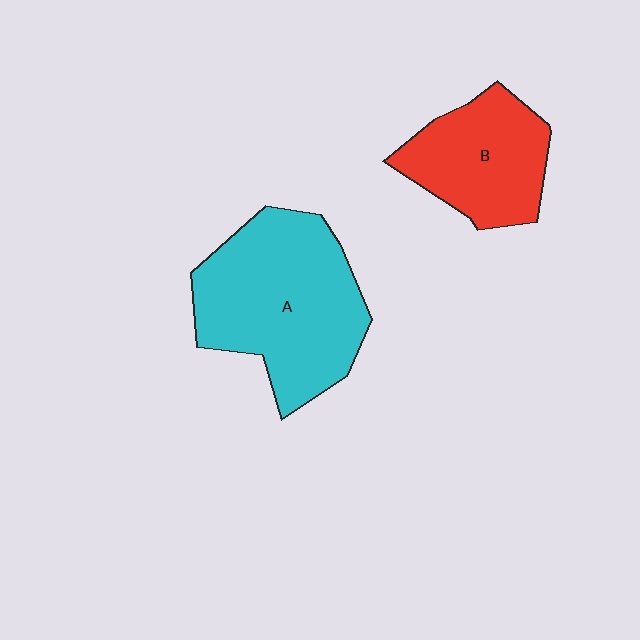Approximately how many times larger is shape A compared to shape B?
Approximately 1.6 times.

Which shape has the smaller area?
Shape B (red).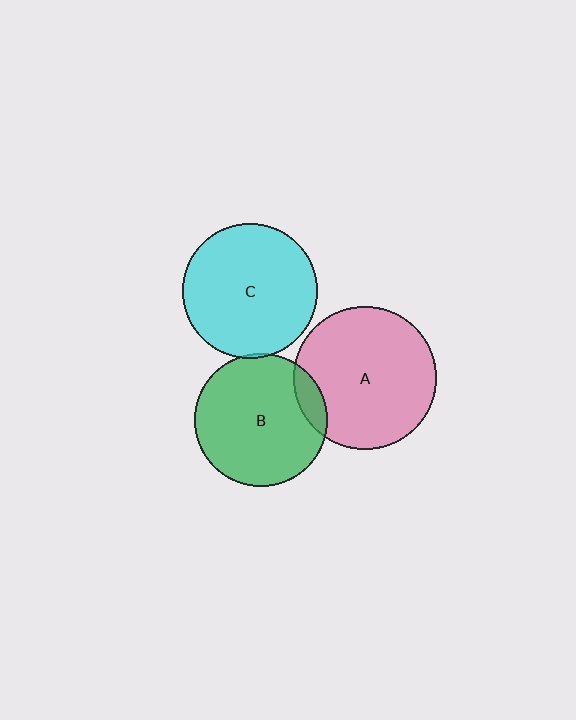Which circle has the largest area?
Circle A (pink).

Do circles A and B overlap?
Yes.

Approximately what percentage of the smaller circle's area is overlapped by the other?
Approximately 10%.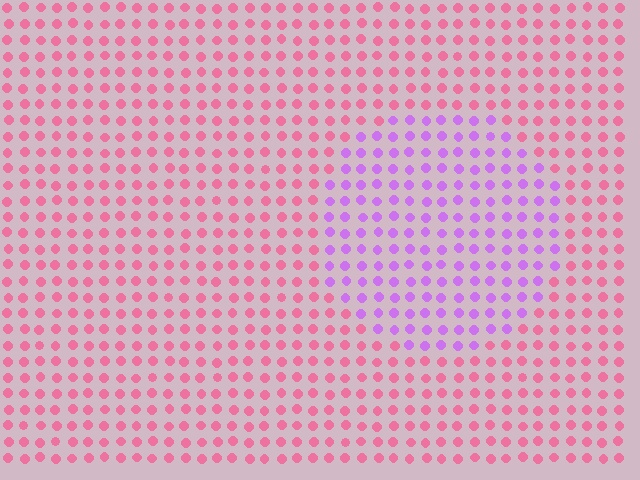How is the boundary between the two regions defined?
The boundary is defined purely by a slight shift in hue (about 54 degrees). Spacing, size, and orientation are identical on both sides.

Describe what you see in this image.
The image is filled with small pink elements in a uniform arrangement. A circle-shaped region is visible where the elements are tinted to a slightly different hue, forming a subtle color boundary.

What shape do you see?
I see a circle.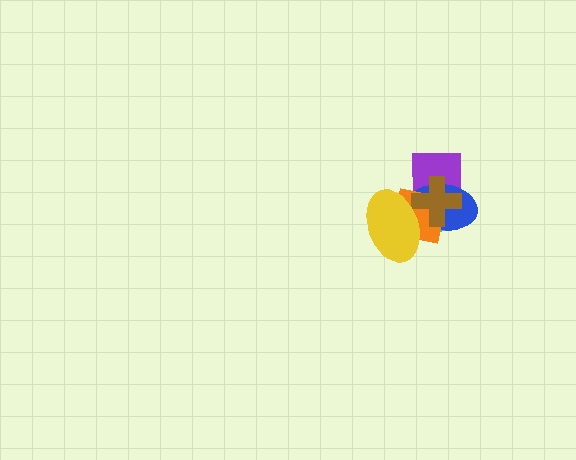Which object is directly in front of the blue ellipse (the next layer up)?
The orange square is directly in front of the blue ellipse.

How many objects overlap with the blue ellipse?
5 objects overlap with the blue ellipse.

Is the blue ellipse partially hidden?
Yes, it is partially covered by another shape.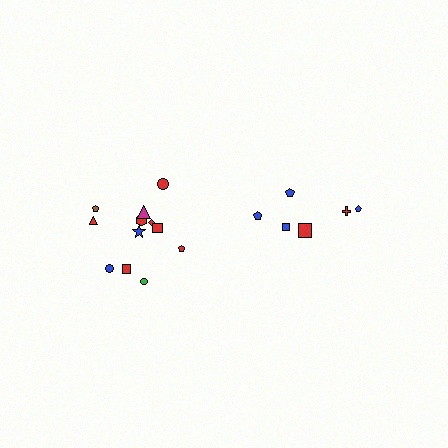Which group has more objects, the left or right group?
The left group.